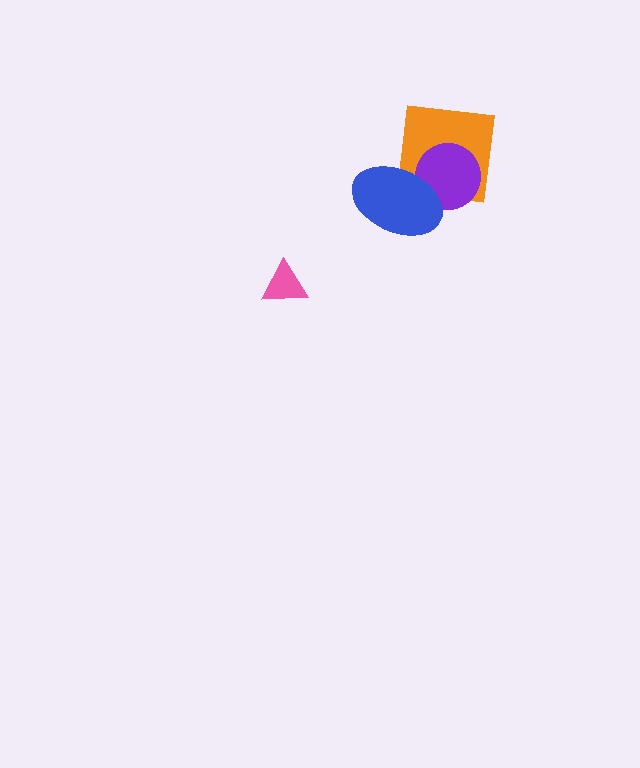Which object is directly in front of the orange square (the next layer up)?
The purple circle is directly in front of the orange square.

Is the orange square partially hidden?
Yes, it is partially covered by another shape.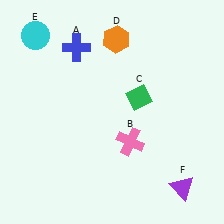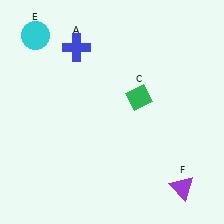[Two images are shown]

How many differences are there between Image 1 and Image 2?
There are 2 differences between the two images.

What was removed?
The orange hexagon (D), the pink cross (B) were removed in Image 2.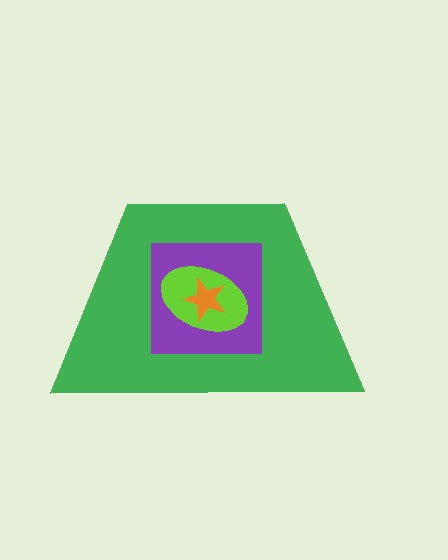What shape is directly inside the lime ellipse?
The orange star.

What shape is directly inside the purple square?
The lime ellipse.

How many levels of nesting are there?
4.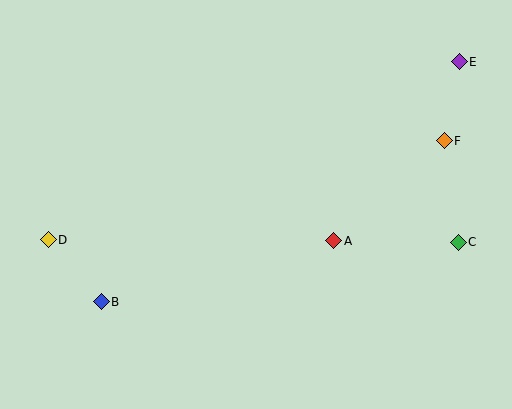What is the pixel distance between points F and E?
The distance between F and E is 80 pixels.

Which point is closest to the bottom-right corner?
Point C is closest to the bottom-right corner.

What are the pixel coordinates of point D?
Point D is at (48, 240).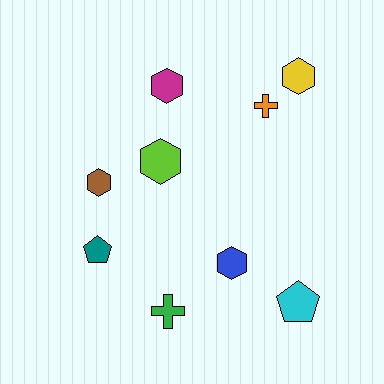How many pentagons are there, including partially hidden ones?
There are 2 pentagons.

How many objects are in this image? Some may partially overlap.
There are 9 objects.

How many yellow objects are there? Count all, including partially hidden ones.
There is 1 yellow object.